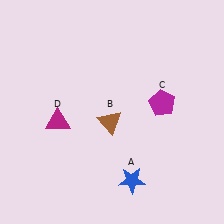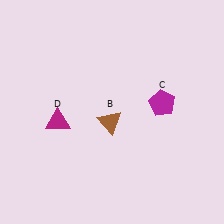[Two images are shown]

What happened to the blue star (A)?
The blue star (A) was removed in Image 2. It was in the bottom-right area of Image 1.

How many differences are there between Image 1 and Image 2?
There is 1 difference between the two images.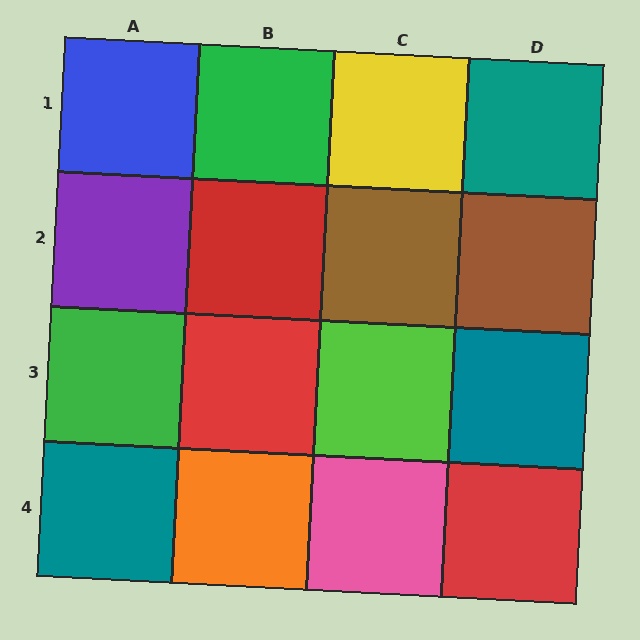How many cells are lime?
1 cell is lime.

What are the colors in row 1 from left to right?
Blue, green, yellow, teal.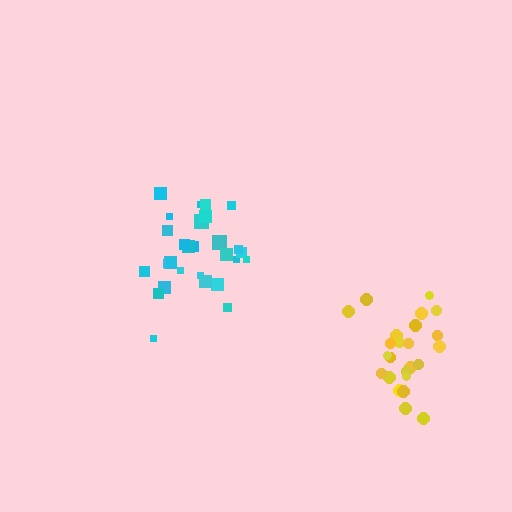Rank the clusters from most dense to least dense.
yellow, cyan.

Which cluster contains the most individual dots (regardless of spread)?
Cyan (29).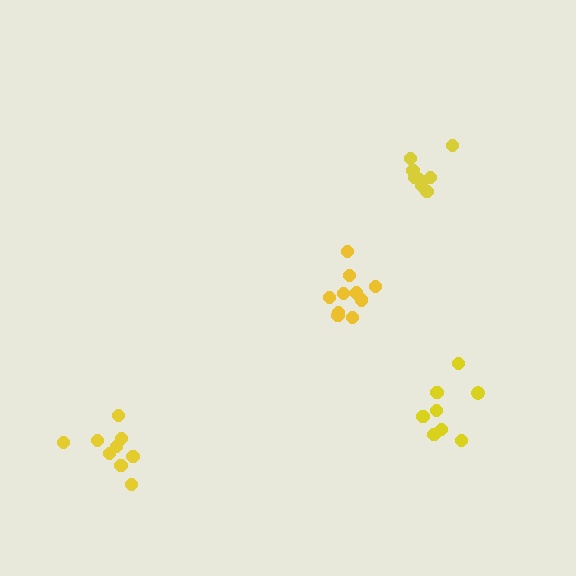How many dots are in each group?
Group 1: 10 dots, Group 2: 8 dots, Group 3: 8 dots, Group 4: 9 dots (35 total).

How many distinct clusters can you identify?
There are 4 distinct clusters.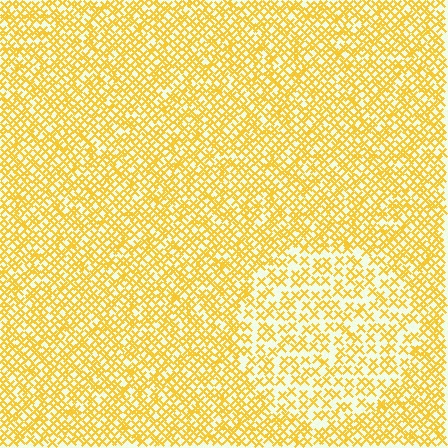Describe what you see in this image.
The image contains small yellow elements arranged at two different densities. A circle-shaped region is visible where the elements are less densely packed than the surrounding area.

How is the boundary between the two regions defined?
The boundary is defined by a change in element density (approximately 1.8x ratio). All elements are the same color, size, and shape.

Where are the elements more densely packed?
The elements are more densely packed outside the circle boundary.